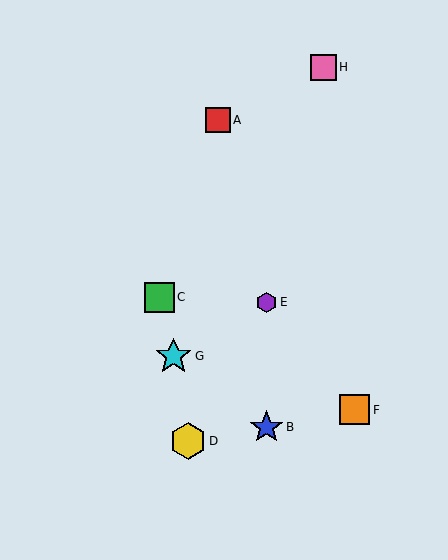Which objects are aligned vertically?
Objects B, E are aligned vertically.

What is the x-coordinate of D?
Object D is at x≈188.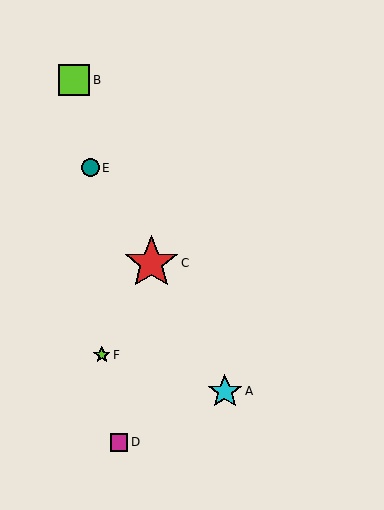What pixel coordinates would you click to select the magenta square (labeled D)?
Click at (119, 442) to select the magenta square D.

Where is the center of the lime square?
The center of the lime square is at (74, 80).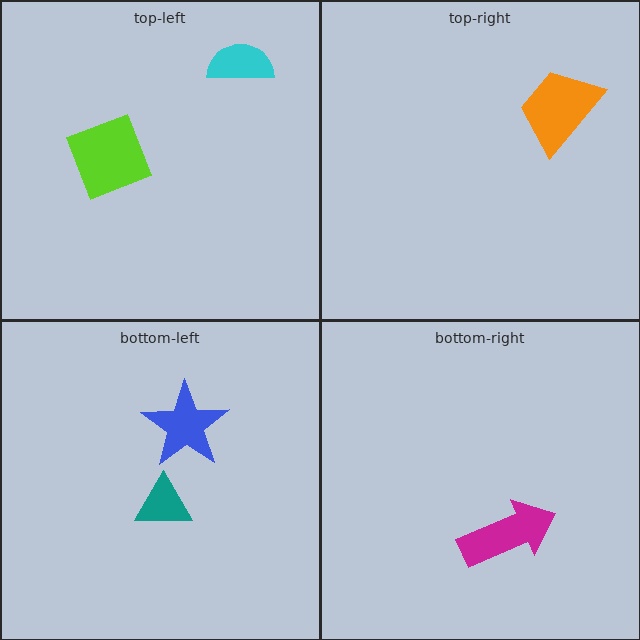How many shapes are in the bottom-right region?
1.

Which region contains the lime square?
The top-left region.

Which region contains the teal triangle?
The bottom-left region.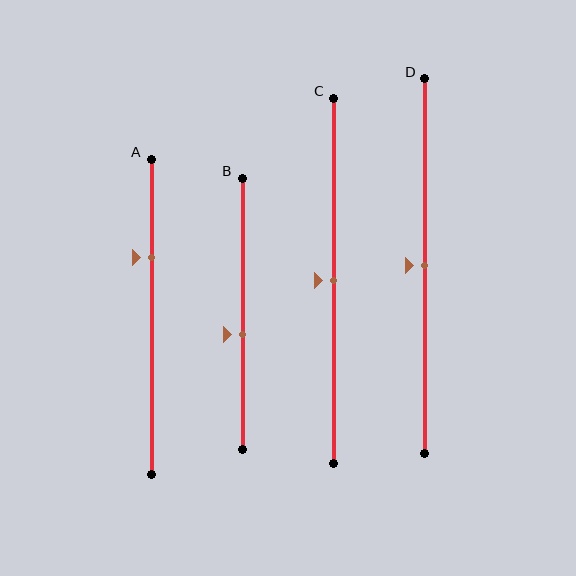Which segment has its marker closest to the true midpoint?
Segment C has its marker closest to the true midpoint.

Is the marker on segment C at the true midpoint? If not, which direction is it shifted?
Yes, the marker on segment C is at the true midpoint.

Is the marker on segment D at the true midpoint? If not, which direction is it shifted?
Yes, the marker on segment D is at the true midpoint.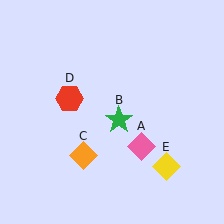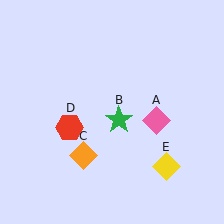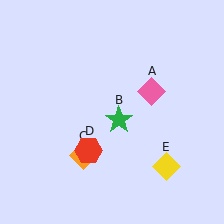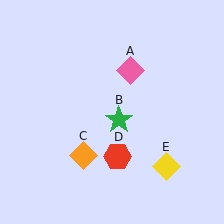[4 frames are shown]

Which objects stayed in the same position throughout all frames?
Green star (object B) and orange diamond (object C) and yellow diamond (object E) remained stationary.